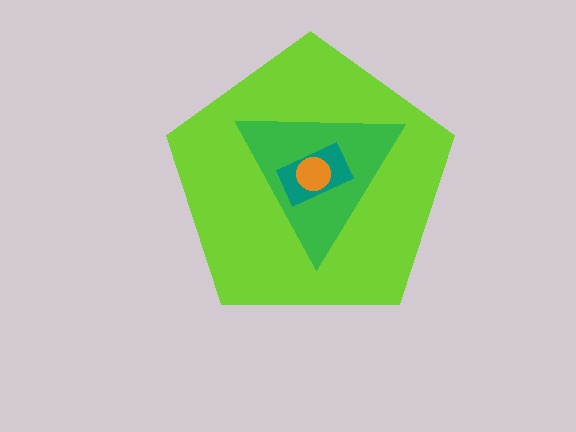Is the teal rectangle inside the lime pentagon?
Yes.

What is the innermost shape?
The orange circle.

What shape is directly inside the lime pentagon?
The green triangle.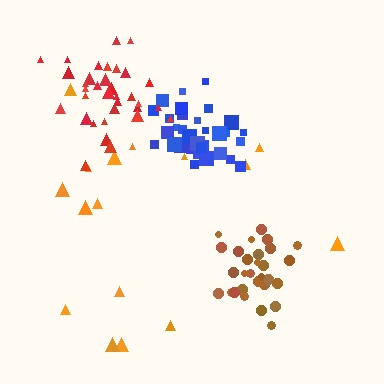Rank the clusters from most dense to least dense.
blue, brown, red, orange.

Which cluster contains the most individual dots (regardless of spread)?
Blue (34).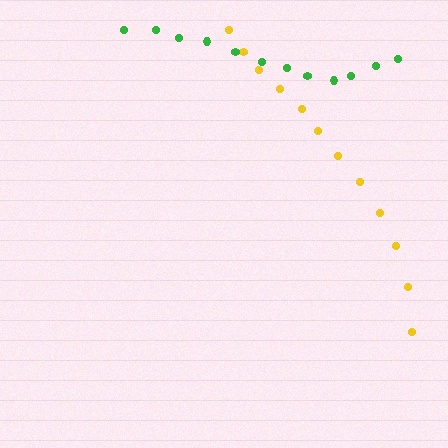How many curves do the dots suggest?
There are 2 distinct paths.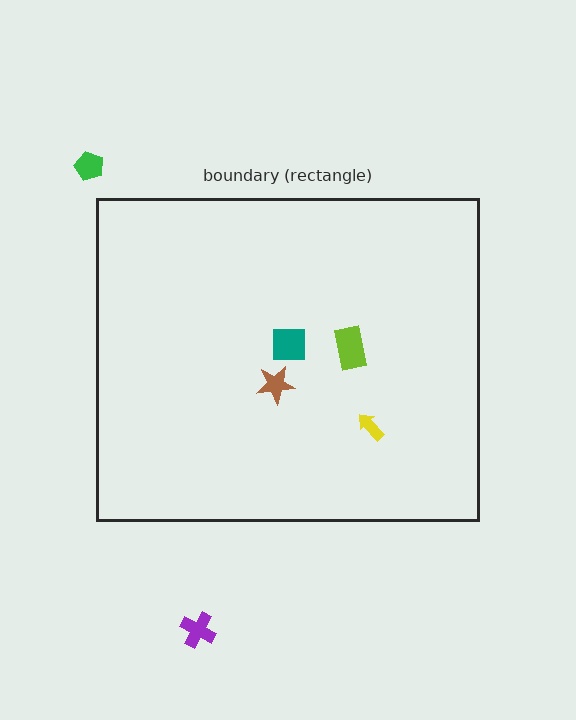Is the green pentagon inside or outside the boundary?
Outside.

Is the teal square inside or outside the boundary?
Inside.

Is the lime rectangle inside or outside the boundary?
Inside.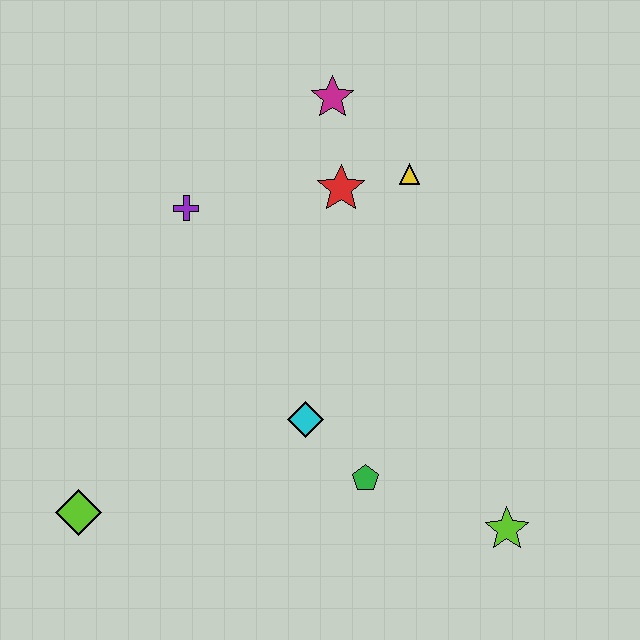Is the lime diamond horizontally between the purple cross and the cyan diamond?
No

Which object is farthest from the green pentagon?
The magenta star is farthest from the green pentagon.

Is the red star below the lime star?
No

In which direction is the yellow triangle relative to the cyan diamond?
The yellow triangle is above the cyan diamond.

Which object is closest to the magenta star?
The red star is closest to the magenta star.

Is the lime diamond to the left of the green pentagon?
Yes